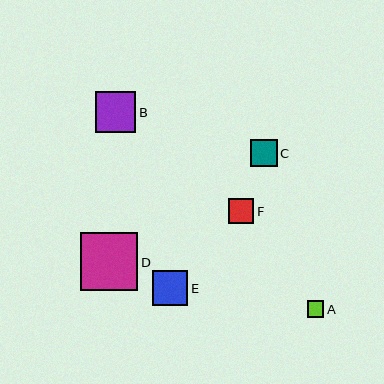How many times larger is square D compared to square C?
Square D is approximately 2.2 times the size of square C.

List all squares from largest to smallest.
From largest to smallest: D, B, E, C, F, A.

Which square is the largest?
Square D is the largest with a size of approximately 58 pixels.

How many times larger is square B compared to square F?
Square B is approximately 1.6 times the size of square F.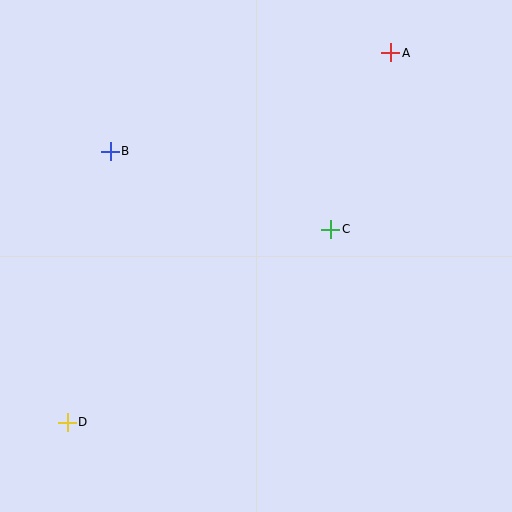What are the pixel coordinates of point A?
Point A is at (391, 53).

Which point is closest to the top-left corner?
Point B is closest to the top-left corner.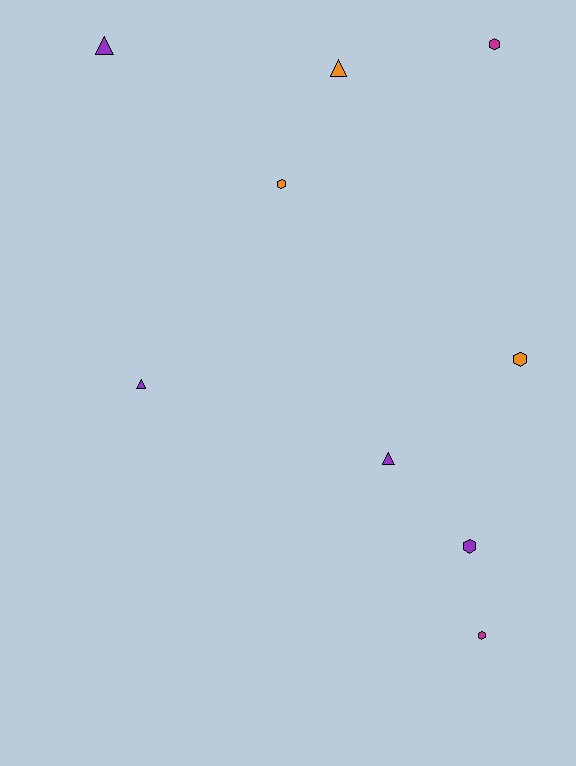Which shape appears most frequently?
Hexagon, with 5 objects.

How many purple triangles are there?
There are 3 purple triangles.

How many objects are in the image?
There are 9 objects.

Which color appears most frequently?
Purple, with 4 objects.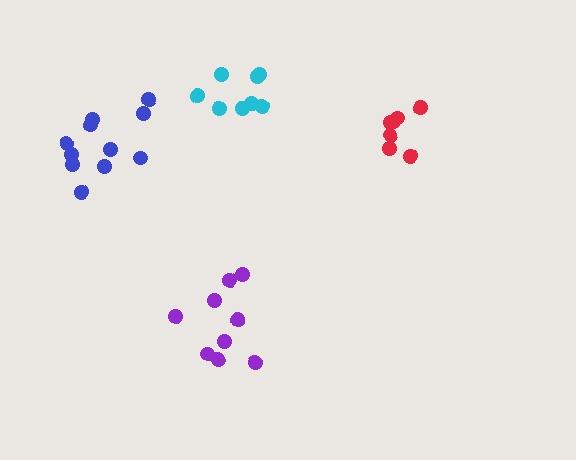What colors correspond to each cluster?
The clusters are colored: purple, red, cyan, blue.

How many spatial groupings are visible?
There are 4 spatial groupings.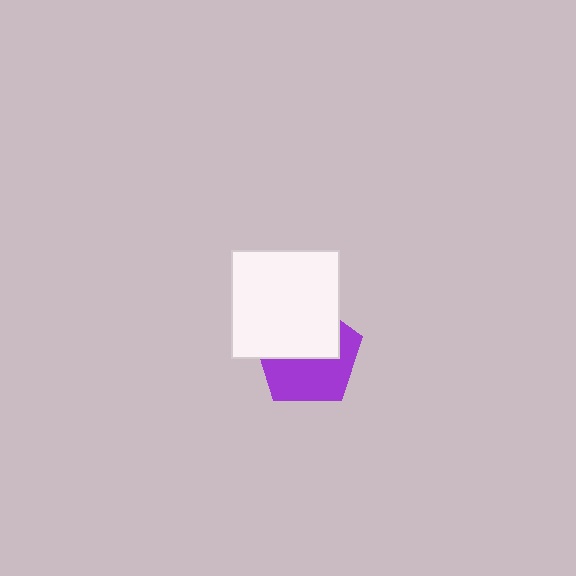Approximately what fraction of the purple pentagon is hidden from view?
Roughly 49% of the purple pentagon is hidden behind the white rectangle.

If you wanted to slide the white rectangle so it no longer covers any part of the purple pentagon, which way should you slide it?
Slide it up — that is the most direct way to separate the two shapes.